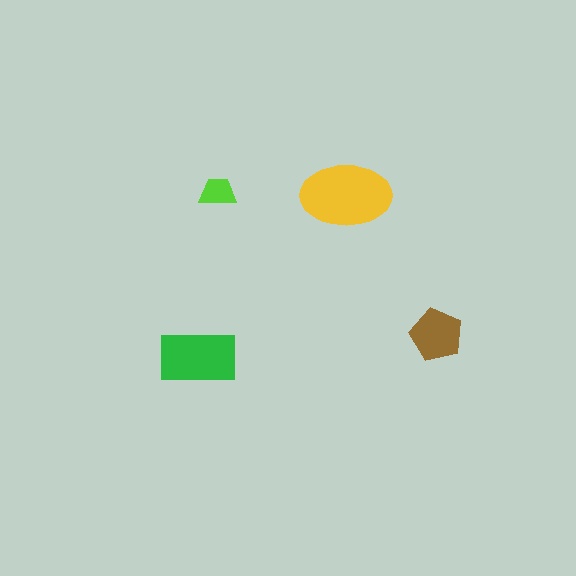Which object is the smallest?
The lime trapezoid.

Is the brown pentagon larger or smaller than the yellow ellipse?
Smaller.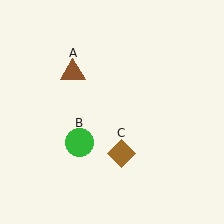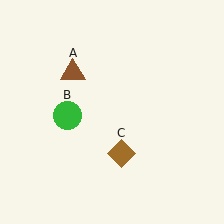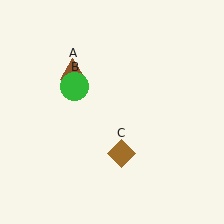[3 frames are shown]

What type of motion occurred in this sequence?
The green circle (object B) rotated clockwise around the center of the scene.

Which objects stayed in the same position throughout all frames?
Brown triangle (object A) and brown diamond (object C) remained stationary.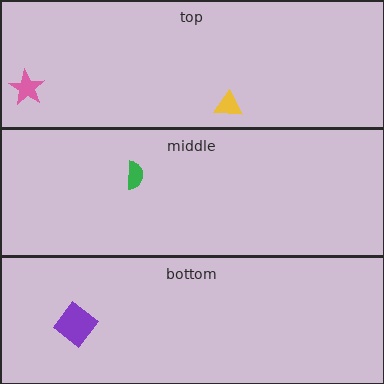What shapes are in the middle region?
The green semicircle.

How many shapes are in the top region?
2.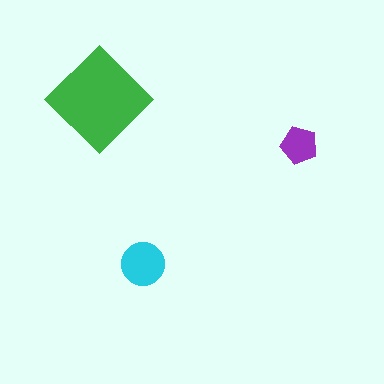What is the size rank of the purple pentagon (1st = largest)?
3rd.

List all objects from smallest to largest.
The purple pentagon, the cyan circle, the green diamond.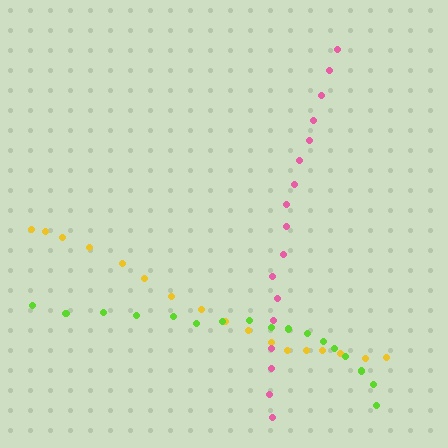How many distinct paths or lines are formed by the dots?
There are 3 distinct paths.